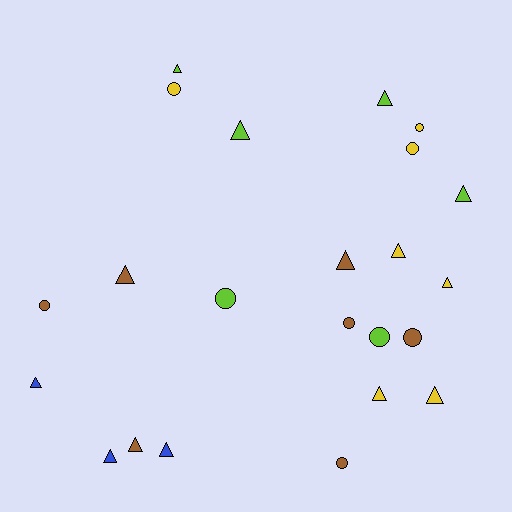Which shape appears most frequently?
Triangle, with 14 objects.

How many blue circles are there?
There are no blue circles.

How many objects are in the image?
There are 23 objects.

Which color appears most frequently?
Brown, with 7 objects.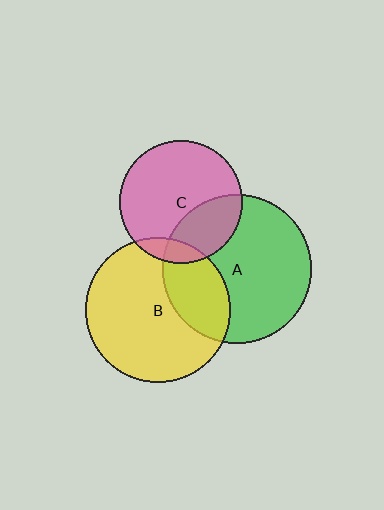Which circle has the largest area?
Circle A (green).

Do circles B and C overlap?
Yes.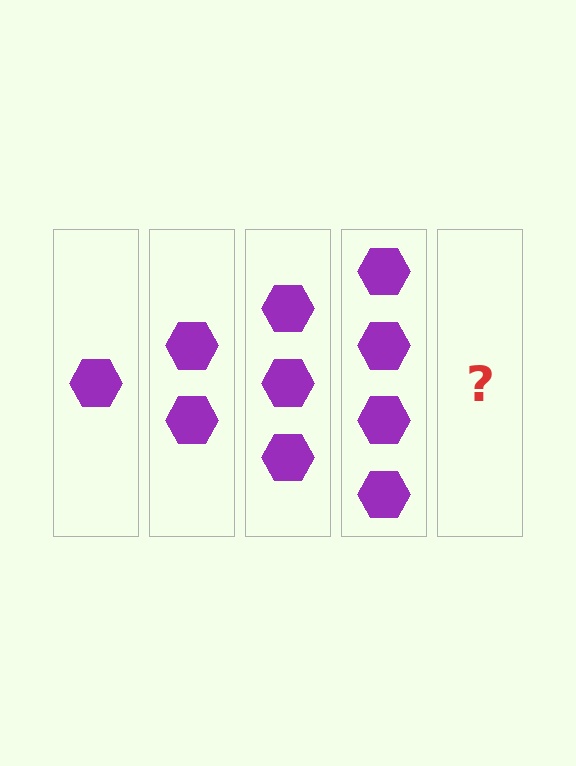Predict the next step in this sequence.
The next step is 5 hexagons.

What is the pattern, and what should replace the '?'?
The pattern is that each step adds one more hexagon. The '?' should be 5 hexagons.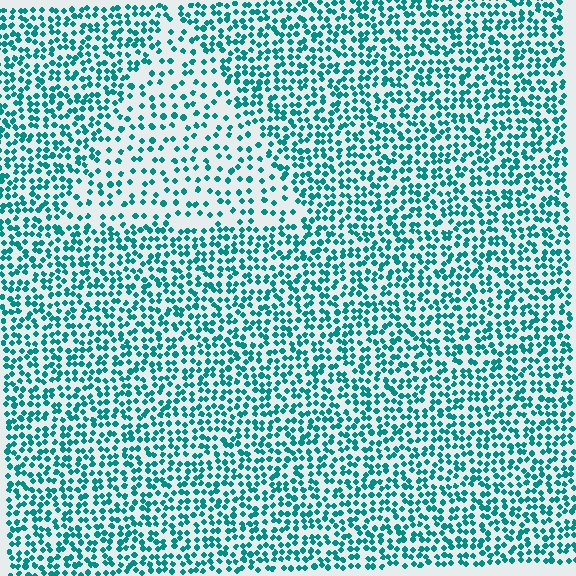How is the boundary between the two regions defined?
The boundary is defined by a change in element density (approximately 2.0x ratio). All elements are the same color, size, and shape.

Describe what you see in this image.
The image contains small teal elements arranged at two different densities. A triangle-shaped region is visible where the elements are less densely packed than the surrounding area.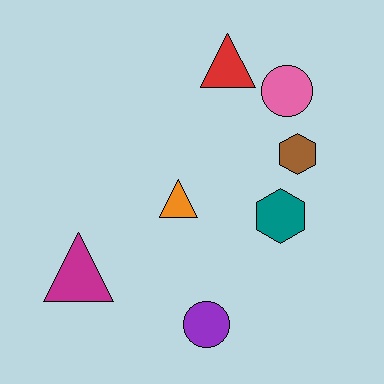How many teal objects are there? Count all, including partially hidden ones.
There is 1 teal object.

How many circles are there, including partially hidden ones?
There are 2 circles.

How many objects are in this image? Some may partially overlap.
There are 7 objects.